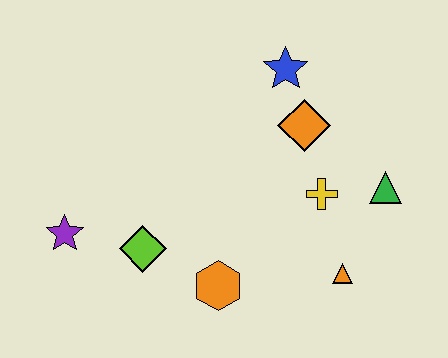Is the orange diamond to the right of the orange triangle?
No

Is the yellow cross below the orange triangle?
No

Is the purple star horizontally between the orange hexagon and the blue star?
No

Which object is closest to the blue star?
The orange diamond is closest to the blue star.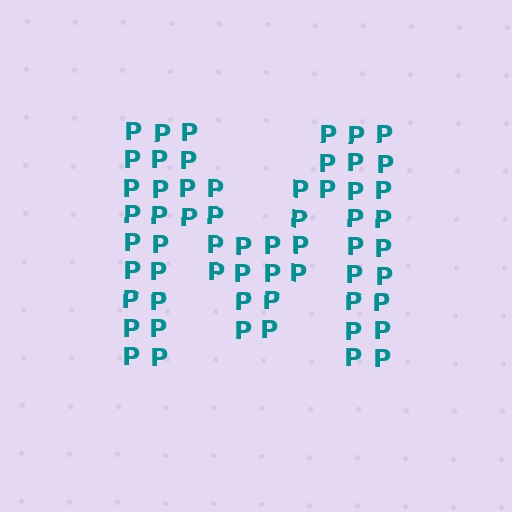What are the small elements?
The small elements are letter P's.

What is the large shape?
The large shape is the letter M.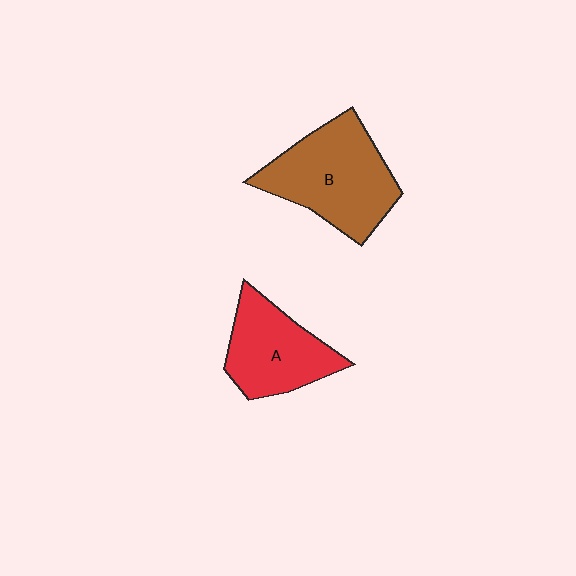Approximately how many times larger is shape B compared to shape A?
Approximately 1.3 times.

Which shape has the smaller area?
Shape A (red).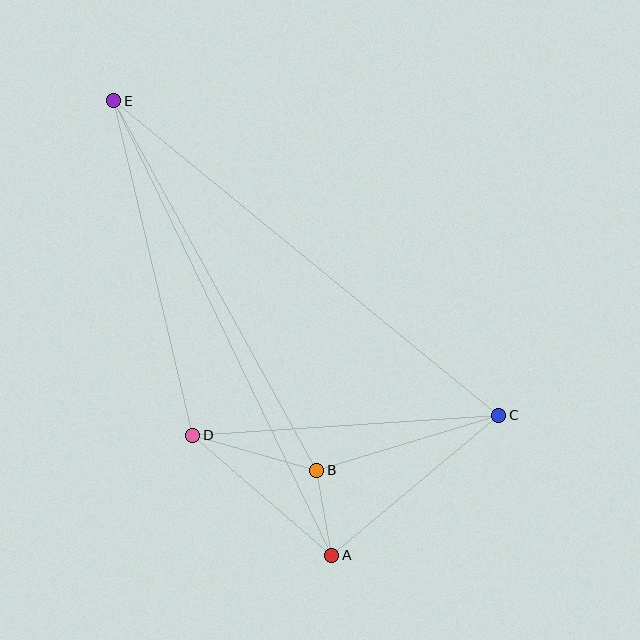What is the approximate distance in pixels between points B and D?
The distance between B and D is approximately 129 pixels.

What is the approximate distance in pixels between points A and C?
The distance between A and C is approximately 218 pixels.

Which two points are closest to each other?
Points A and B are closest to each other.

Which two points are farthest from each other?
Points A and E are farthest from each other.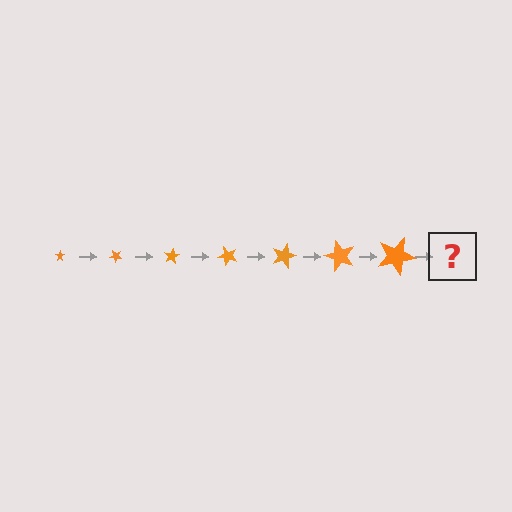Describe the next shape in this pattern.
It should be a star, larger than the previous one and rotated 280 degrees from the start.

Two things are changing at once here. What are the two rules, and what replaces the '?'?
The two rules are that the star grows larger each step and it rotates 40 degrees each step. The '?' should be a star, larger than the previous one and rotated 280 degrees from the start.